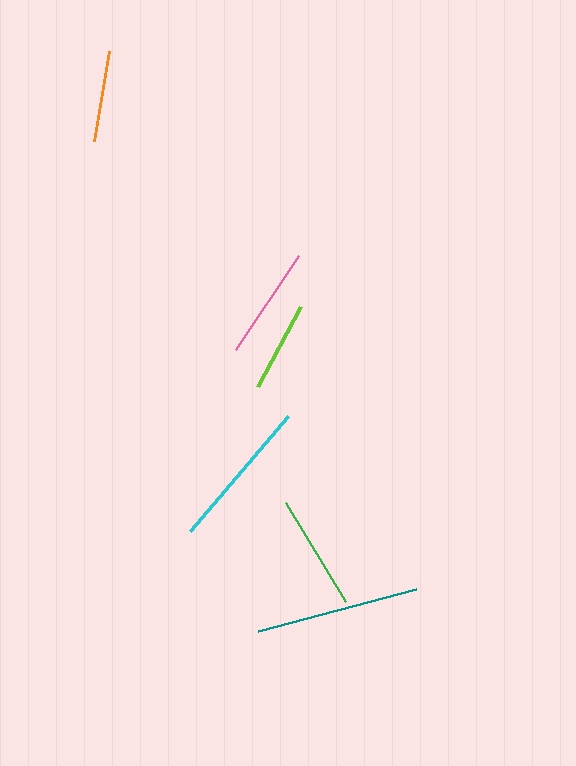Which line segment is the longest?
The teal line is the longest at approximately 163 pixels.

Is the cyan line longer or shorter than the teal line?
The teal line is longer than the cyan line.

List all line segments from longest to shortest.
From longest to shortest: teal, cyan, green, pink, orange, lime.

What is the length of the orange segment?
The orange segment is approximately 91 pixels long.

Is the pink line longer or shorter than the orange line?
The pink line is longer than the orange line.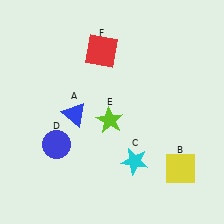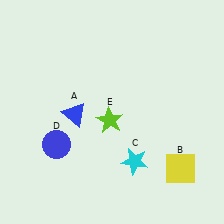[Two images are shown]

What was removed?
The red square (F) was removed in Image 2.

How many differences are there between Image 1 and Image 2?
There is 1 difference between the two images.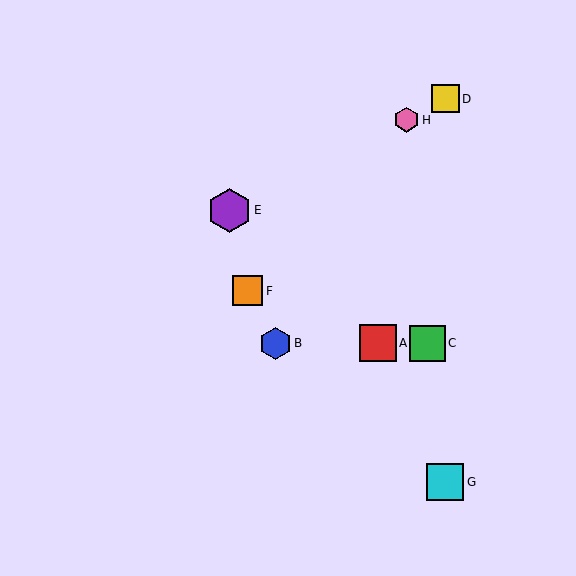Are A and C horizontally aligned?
Yes, both are at y≈343.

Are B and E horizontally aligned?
No, B is at y≈343 and E is at y≈210.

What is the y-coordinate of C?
Object C is at y≈343.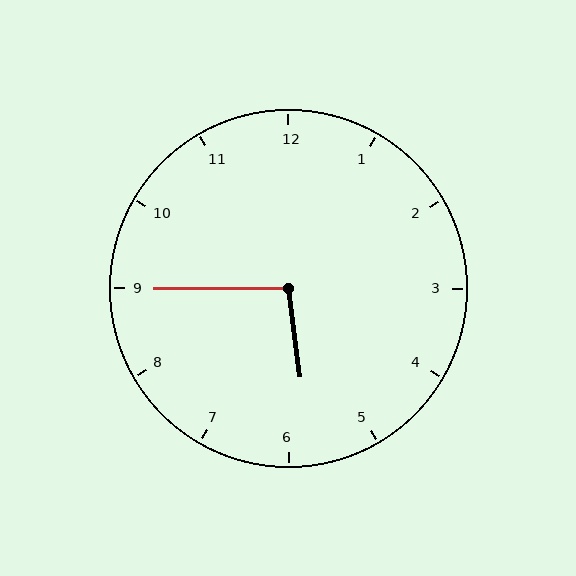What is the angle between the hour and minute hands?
Approximately 98 degrees.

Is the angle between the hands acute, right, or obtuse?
It is obtuse.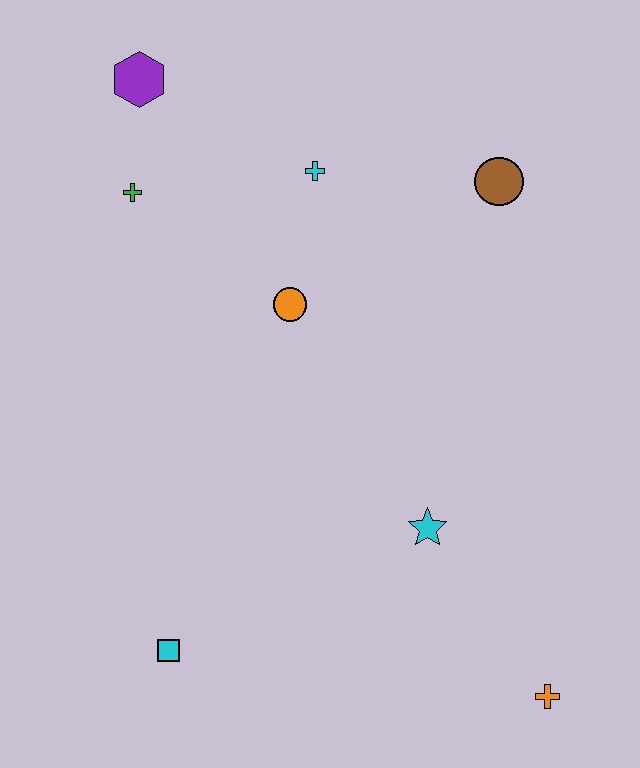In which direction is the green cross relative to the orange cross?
The green cross is above the orange cross.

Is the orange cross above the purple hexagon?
No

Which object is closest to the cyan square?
The cyan star is closest to the cyan square.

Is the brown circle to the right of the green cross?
Yes